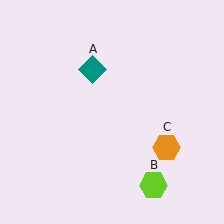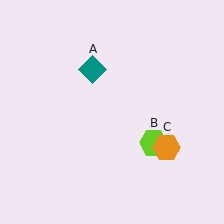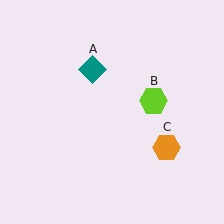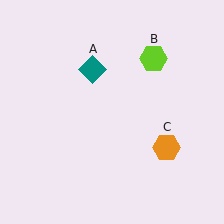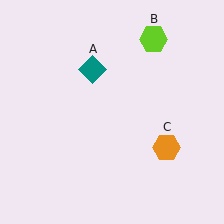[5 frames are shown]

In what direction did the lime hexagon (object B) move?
The lime hexagon (object B) moved up.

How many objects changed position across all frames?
1 object changed position: lime hexagon (object B).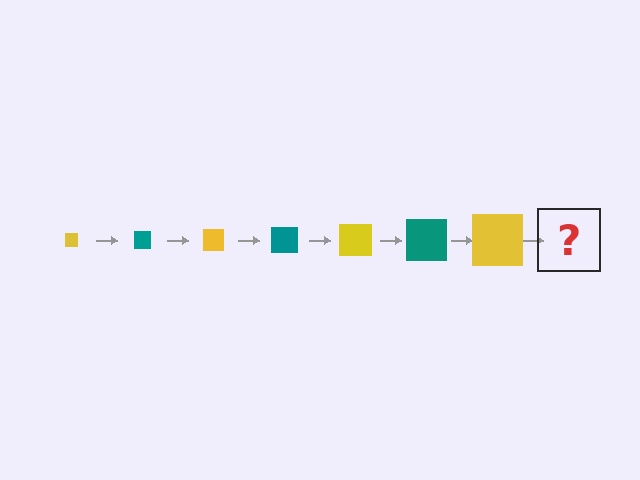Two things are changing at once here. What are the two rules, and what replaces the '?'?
The two rules are that the square grows larger each step and the color cycles through yellow and teal. The '?' should be a teal square, larger than the previous one.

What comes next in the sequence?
The next element should be a teal square, larger than the previous one.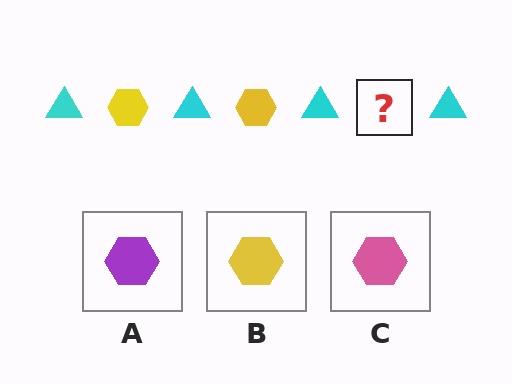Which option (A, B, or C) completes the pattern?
B.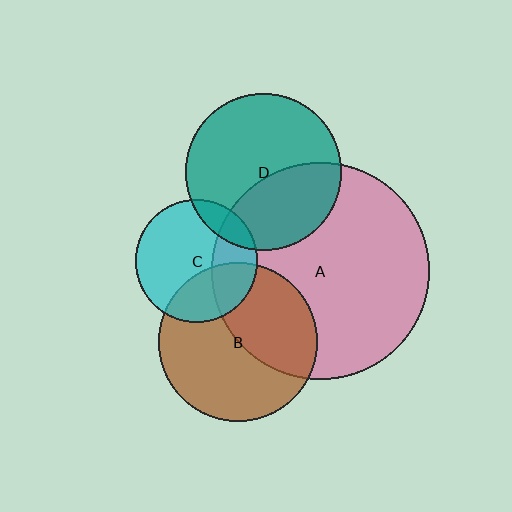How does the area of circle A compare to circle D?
Approximately 1.9 times.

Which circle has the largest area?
Circle A (pink).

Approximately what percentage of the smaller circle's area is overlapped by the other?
Approximately 40%.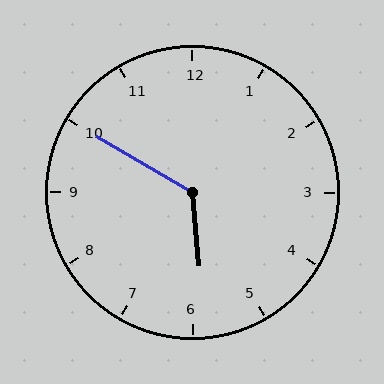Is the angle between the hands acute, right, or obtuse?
It is obtuse.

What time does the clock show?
5:50.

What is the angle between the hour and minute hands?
Approximately 125 degrees.